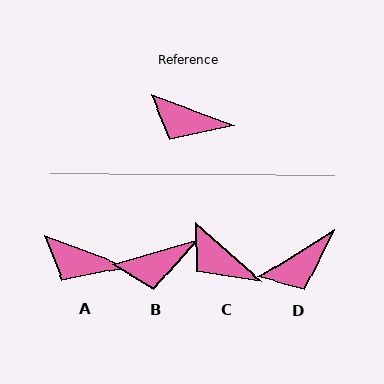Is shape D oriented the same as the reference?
No, it is off by about 52 degrees.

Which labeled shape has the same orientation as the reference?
A.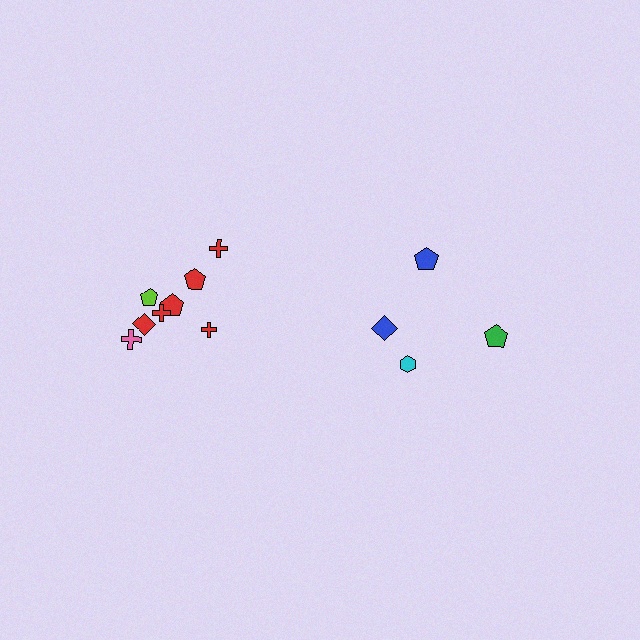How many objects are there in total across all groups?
There are 12 objects.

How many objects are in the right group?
There are 4 objects.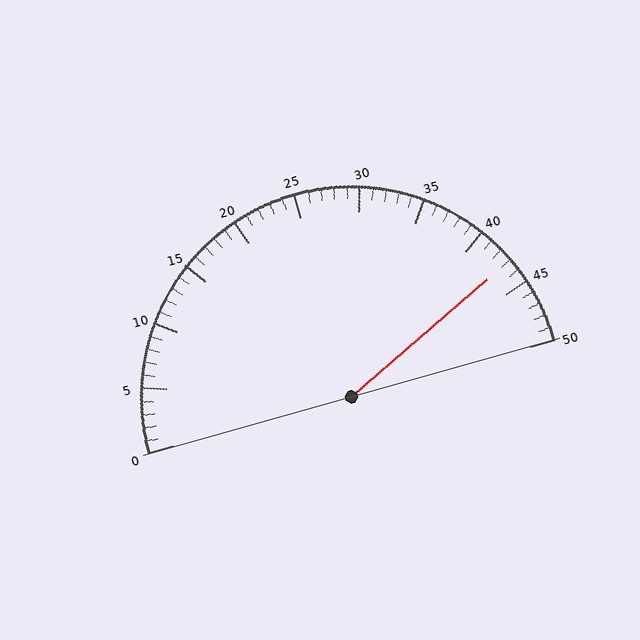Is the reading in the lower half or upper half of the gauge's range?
The reading is in the upper half of the range (0 to 50).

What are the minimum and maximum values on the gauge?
The gauge ranges from 0 to 50.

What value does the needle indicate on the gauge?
The needle indicates approximately 43.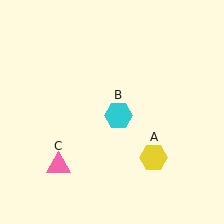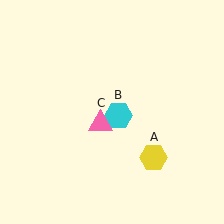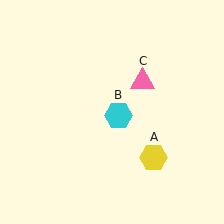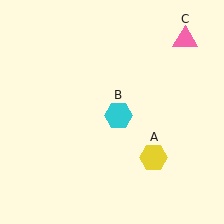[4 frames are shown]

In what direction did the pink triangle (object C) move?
The pink triangle (object C) moved up and to the right.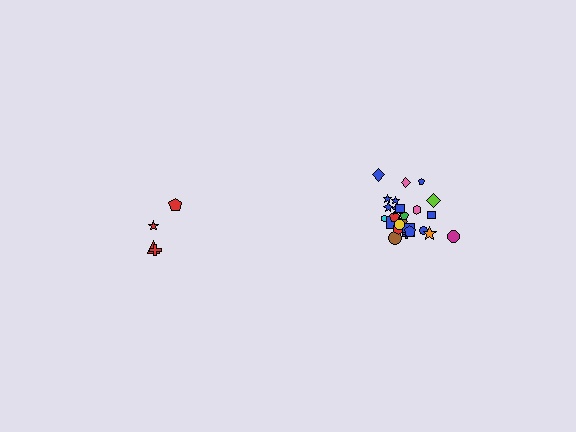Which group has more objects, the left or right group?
The right group.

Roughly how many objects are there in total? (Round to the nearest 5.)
Roughly 30 objects in total.